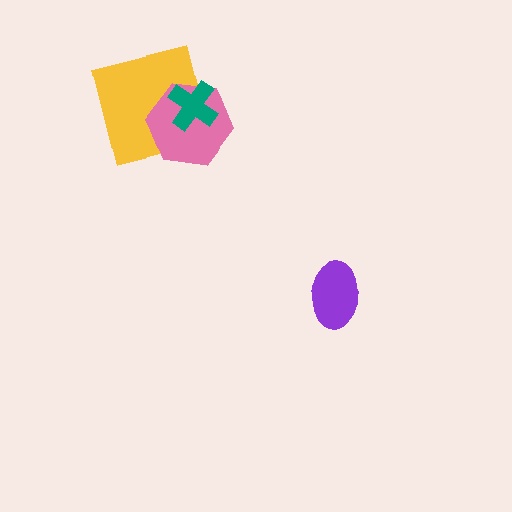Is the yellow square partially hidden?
Yes, it is partially covered by another shape.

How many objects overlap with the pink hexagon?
2 objects overlap with the pink hexagon.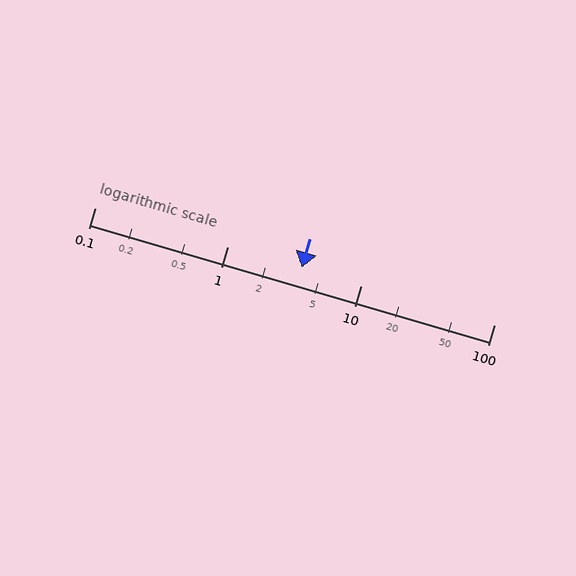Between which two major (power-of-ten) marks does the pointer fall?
The pointer is between 1 and 10.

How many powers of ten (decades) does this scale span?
The scale spans 3 decades, from 0.1 to 100.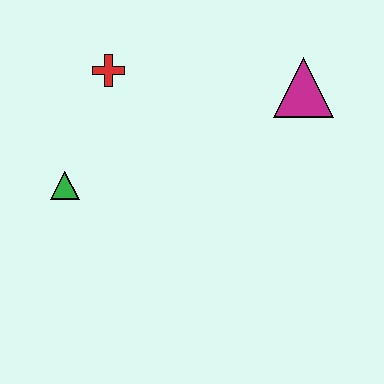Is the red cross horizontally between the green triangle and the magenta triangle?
Yes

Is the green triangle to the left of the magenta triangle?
Yes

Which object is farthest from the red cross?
The magenta triangle is farthest from the red cross.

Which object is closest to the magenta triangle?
The red cross is closest to the magenta triangle.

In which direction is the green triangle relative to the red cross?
The green triangle is below the red cross.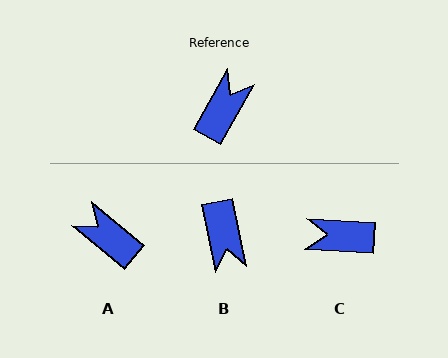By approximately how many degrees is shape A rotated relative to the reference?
Approximately 80 degrees counter-clockwise.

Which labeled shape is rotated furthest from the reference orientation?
B, about 139 degrees away.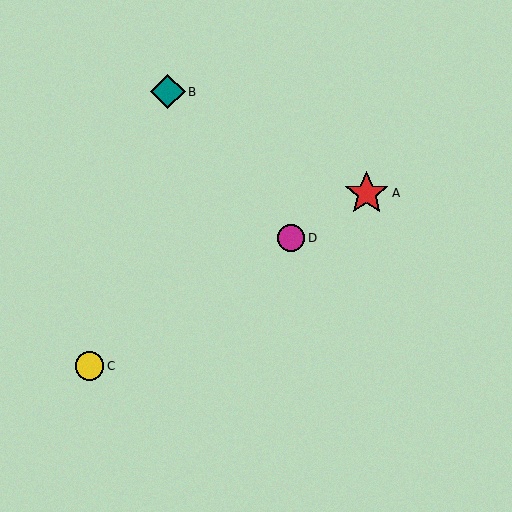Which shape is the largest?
The red star (labeled A) is the largest.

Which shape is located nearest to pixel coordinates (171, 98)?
The teal diamond (labeled B) at (168, 92) is nearest to that location.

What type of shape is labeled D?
Shape D is a magenta circle.